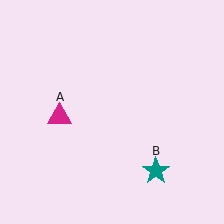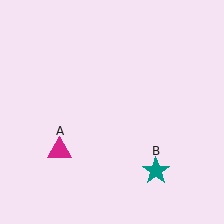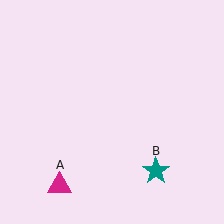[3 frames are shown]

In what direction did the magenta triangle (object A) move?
The magenta triangle (object A) moved down.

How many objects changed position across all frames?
1 object changed position: magenta triangle (object A).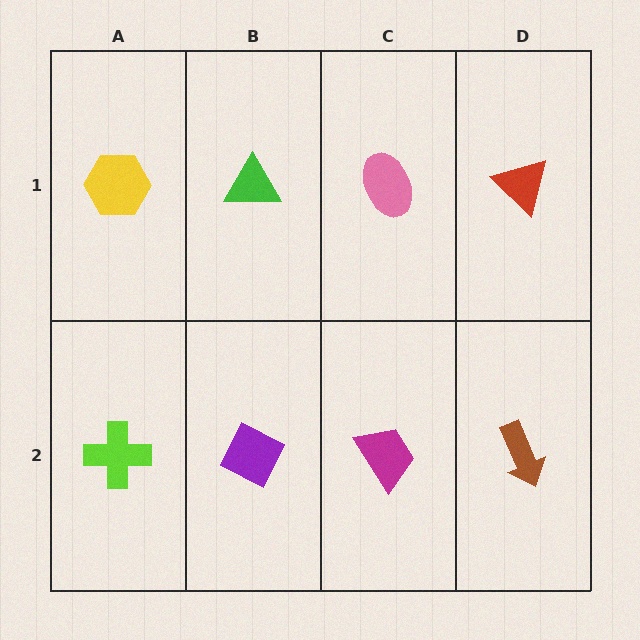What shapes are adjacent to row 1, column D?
A brown arrow (row 2, column D), a pink ellipse (row 1, column C).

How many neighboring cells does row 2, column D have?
2.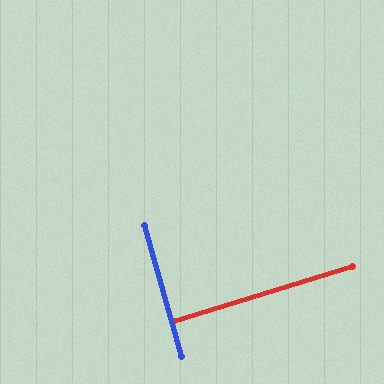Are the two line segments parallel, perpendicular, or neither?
Perpendicular — they meet at approximately 89°.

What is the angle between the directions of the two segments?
Approximately 89 degrees.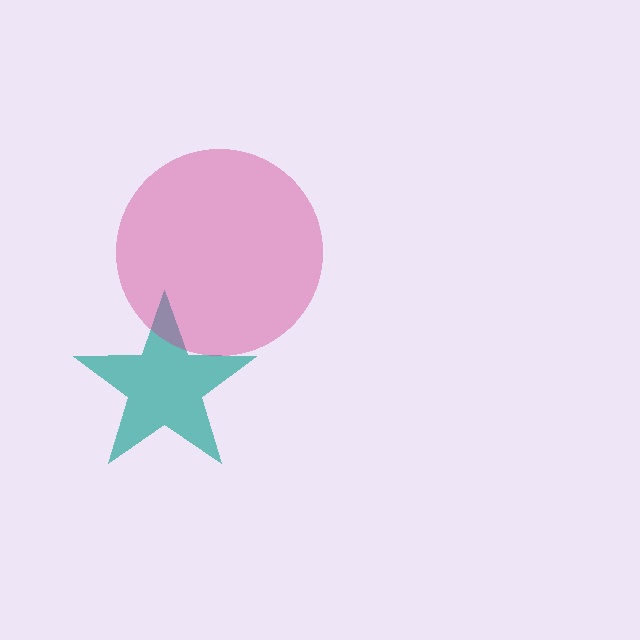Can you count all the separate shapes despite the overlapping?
Yes, there are 2 separate shapes.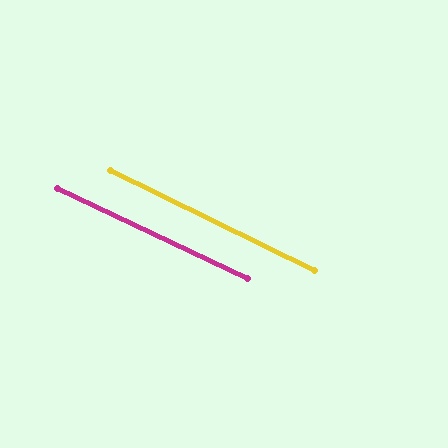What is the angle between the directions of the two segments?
Approximately 1 degree.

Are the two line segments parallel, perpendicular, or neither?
Parallel — their directions differ by only 0.7°.